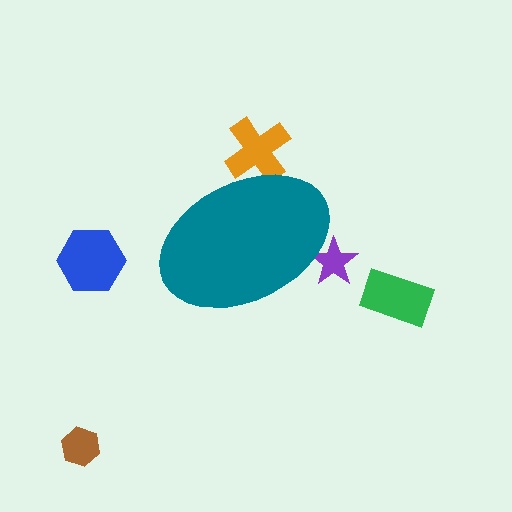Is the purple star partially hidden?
Yes, the purple star is partially hidden behind the teal ellipse.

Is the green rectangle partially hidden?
No, the green rectangle is fully visible.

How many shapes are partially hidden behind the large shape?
2 shapes are partially hidden.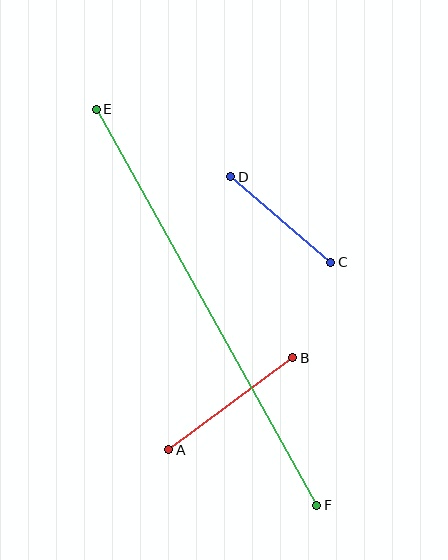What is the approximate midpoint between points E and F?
The midpoint is at approximately (206, 307) pixels.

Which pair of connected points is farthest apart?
Points E and F are farthest apart.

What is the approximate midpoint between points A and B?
The midpoint is at approximately (231, 404) pixels.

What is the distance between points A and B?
The distance is approximately 154 pixels.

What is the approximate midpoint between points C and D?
The midpoint is at approximately (281, 219) pixels.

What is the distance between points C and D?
The distance is approximately 132 pixels.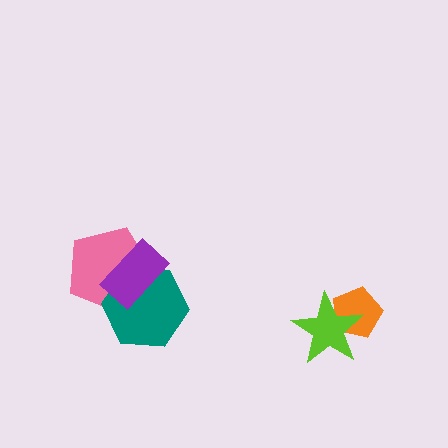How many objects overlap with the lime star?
1 object overlaps with the lime star.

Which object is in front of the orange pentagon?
The lime star is in front of the orange pentagon.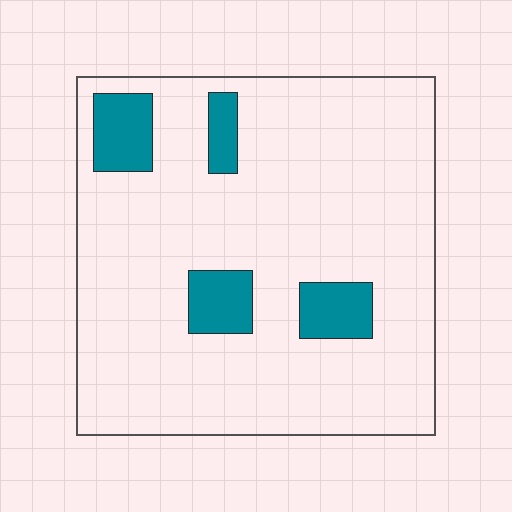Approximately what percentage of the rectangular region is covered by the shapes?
Approximately 10%.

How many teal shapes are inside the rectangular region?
4.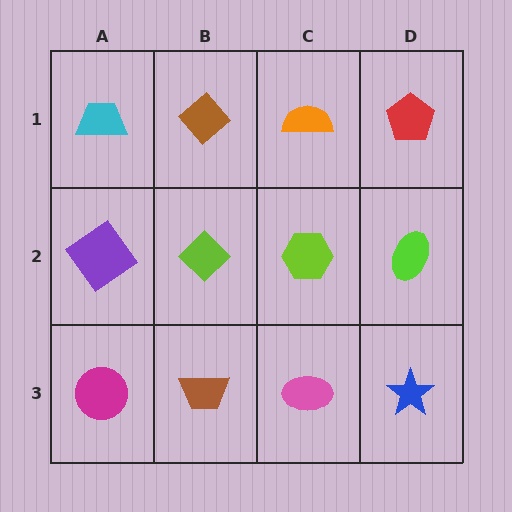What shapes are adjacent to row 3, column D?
A lime ellipse (row 2, column D), a pink ellipse (row 3, column C).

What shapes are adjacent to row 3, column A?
A purple diamond (row 2, column A), a brown trapezoid (row 3, column B).